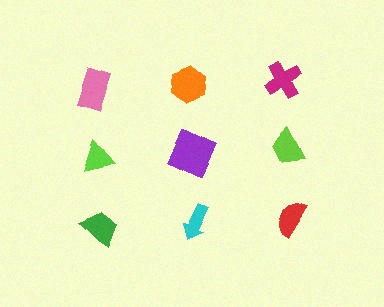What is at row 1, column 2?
An orange hexagon.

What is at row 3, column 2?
A cyan arrow.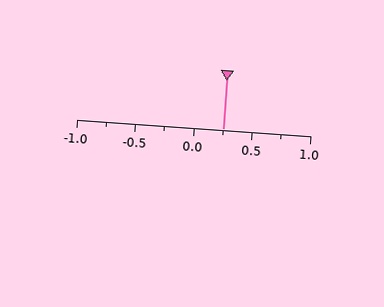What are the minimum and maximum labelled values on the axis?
The axis runs from -1.0 to 1.0.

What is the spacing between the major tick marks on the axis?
The major ticks are spaced 0.5 apart.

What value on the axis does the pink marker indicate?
The marker indicates approximately 0.25.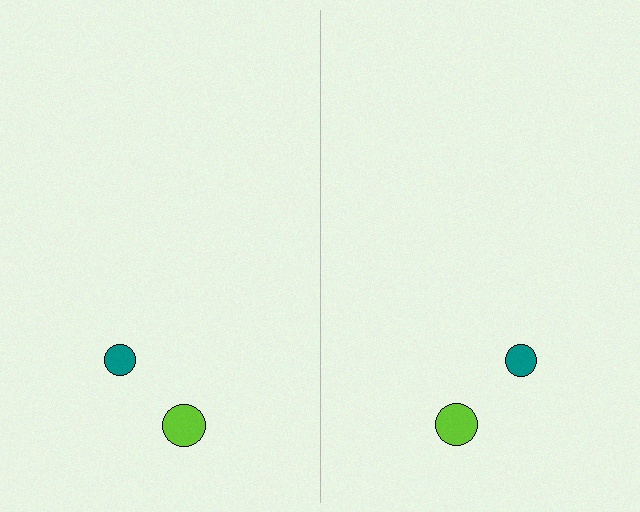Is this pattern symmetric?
Yes, this pattern has bilateral (reflection) symmetry.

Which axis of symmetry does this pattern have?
The pattern has a vertical axis of symmetry running through the center of the image.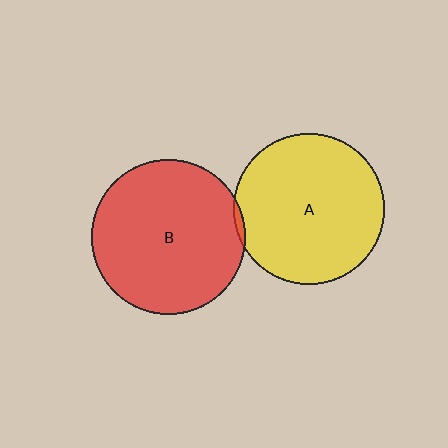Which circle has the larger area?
Circle B (red).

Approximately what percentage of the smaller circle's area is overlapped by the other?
Approximately 5%.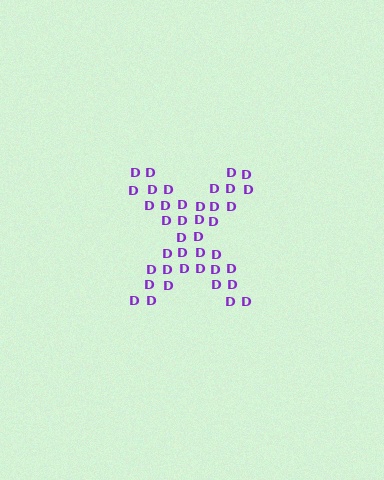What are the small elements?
The small elements are letter D's.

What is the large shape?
The large shape is the letter X.